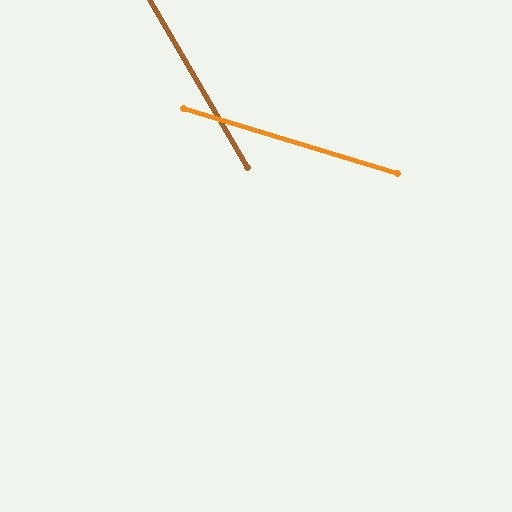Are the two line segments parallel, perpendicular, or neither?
Neither parallel nor perpendicular — they differ by about 43°.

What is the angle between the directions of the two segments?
Approximately 43 degrees.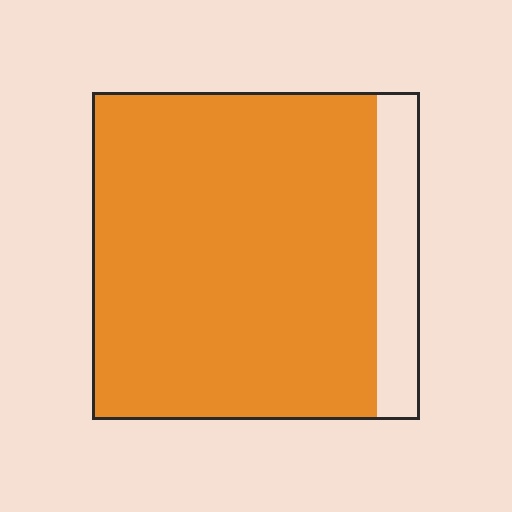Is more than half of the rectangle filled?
Yes.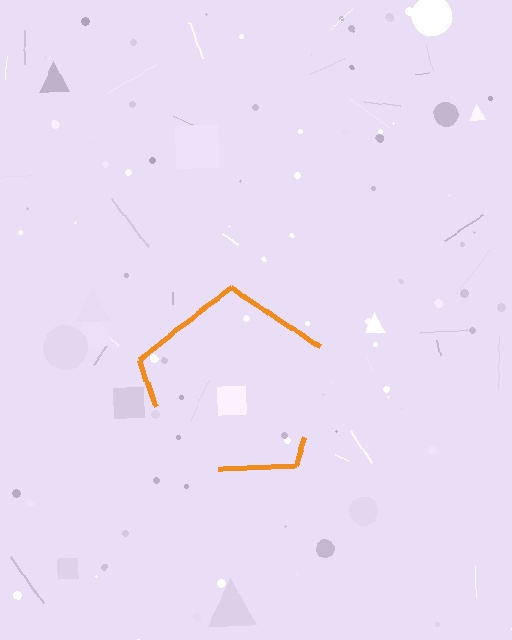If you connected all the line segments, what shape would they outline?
They would outline a pentagon.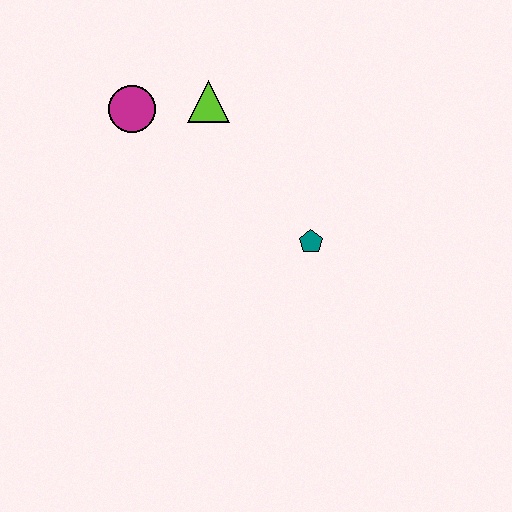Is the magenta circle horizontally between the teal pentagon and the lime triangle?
No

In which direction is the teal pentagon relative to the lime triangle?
The teal pentagon is below the lime triangle.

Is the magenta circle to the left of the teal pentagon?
Yes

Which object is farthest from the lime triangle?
The teal pentagon is farthest from the lime triangle.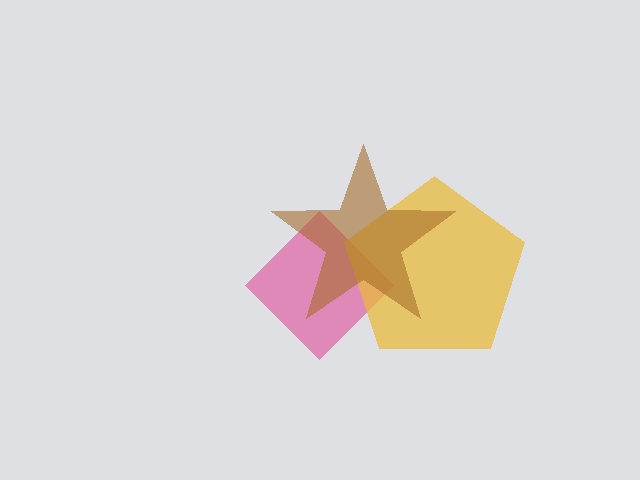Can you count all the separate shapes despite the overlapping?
Yes, there are 3 separate shapes.